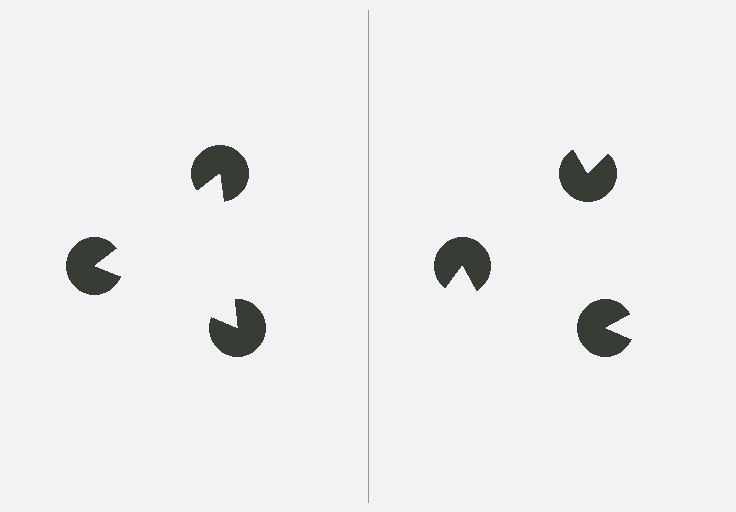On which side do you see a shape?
An illusory triangle appears on the left side. On the right side the wedge cuts are rotated, so no coherent shape forms.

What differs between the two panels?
The pac-man discs are positioned identically on both sides; only the wedge orientations differ. On the left they align to a triangle; on the right they are misaligned.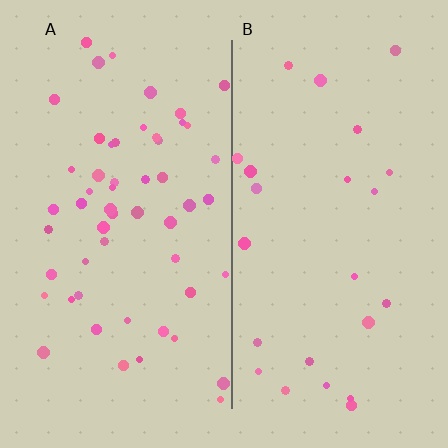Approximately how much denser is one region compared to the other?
Approximately 2.2× — region A over region B.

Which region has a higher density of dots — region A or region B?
A (the left).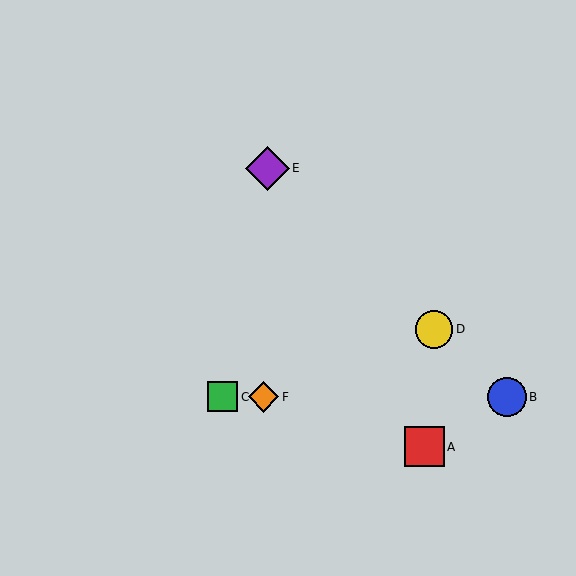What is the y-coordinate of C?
Object C is at y≈397.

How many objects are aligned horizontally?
3 objects (B, C, F) are aligned horizontally.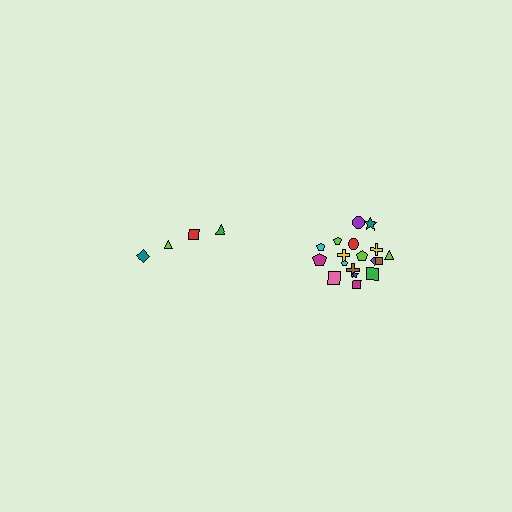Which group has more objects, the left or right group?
The right group.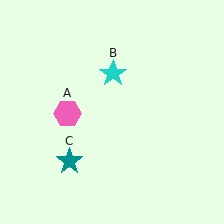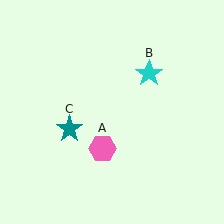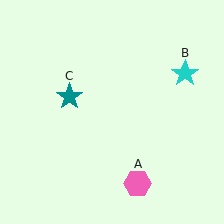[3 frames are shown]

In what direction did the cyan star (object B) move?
The cyan star (object B) moved right.